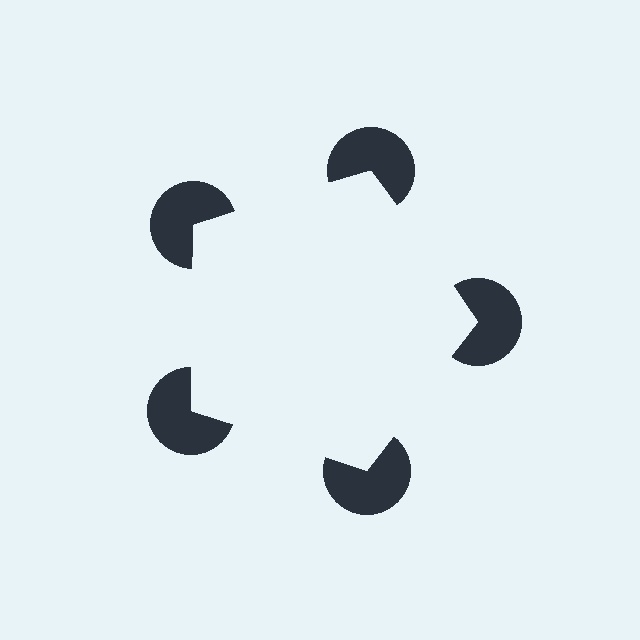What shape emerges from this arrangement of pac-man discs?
An illusory pentagon — its edges are inferred from the aligned wedge cuts in the pac-man discs, not physically drawn.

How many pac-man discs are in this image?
There are 5 — one at each vertex of the illusory pentagon.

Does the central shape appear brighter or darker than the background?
It typically appears slightly brighter than the background, even though no actual brightness change is drawn.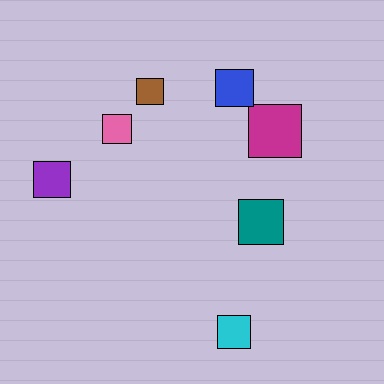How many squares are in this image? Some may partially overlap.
There are 7 squares.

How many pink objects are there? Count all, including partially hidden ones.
There is 1 pink object.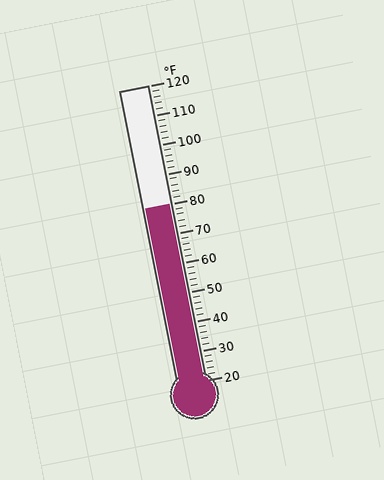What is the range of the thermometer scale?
The thermometer scale ranges from 20°F to 120°F.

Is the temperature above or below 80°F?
The temperature is at 80°F.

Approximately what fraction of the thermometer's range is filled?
The thermometer is filled to approximately 60% of its range.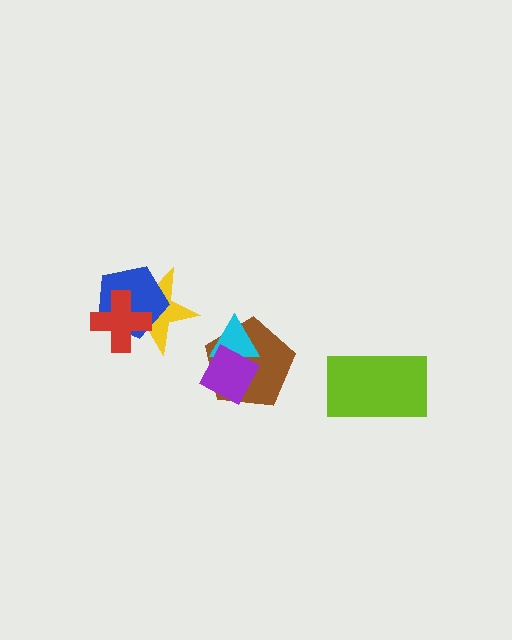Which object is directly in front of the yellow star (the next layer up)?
The blue pentagon is directly in front of the yellow star.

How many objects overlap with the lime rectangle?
0 objects overlap with the lime rectangle.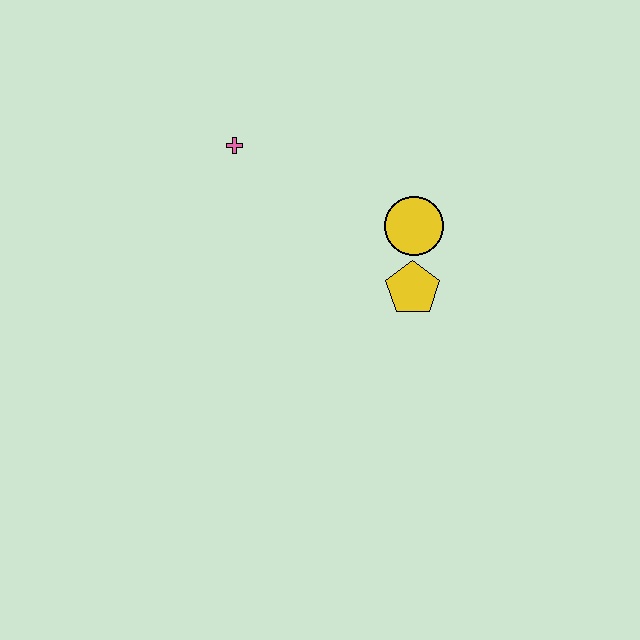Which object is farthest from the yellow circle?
The pink cross is farthest from the yellow circle.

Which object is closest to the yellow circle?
The yellow pentagon is closest to the yellow circle.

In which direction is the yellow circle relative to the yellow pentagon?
The yellow circle is above the yellow pentagon.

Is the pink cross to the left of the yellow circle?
Yes